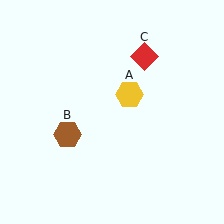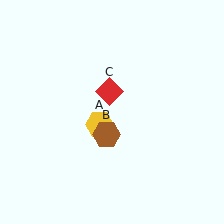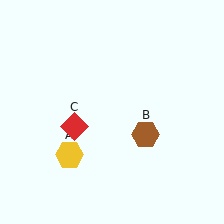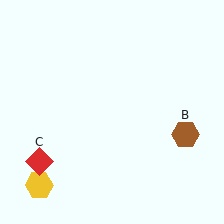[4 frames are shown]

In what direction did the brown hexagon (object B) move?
The brown hexagon (object B) moved right.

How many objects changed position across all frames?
3 objects changed position: yellow hexagon (object A), brown hexagon (object B), red diamond (object C).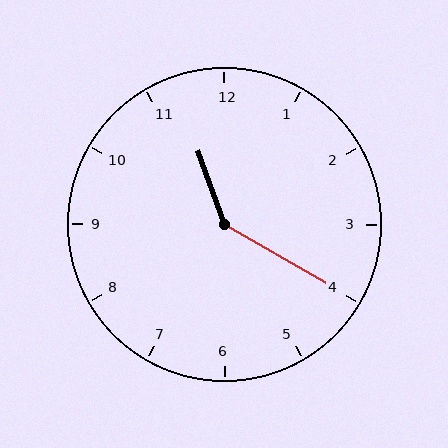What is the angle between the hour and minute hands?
Approximately 140 degrees.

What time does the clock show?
11:20.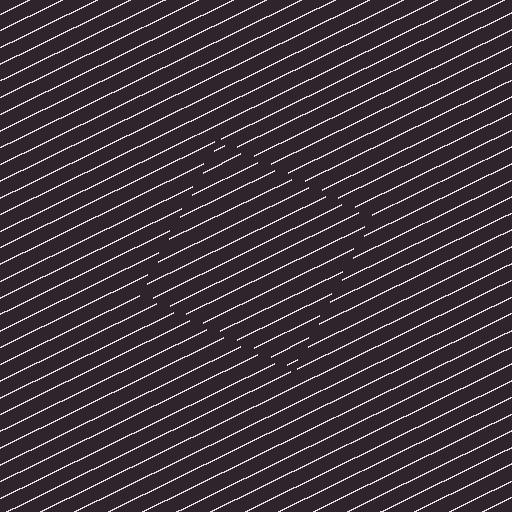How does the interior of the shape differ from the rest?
The interior of the shape contains the same grating, shifted by half a period — the contour is defined by the phase discontinuity where line-ends from the inner and outer gratings abut.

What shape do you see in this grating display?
An illusory square. The interior of the shape contains the same grating, shifted by half a period — the contour is defined by the phase discontinuity where line-ends from the inner and outer gratings abut.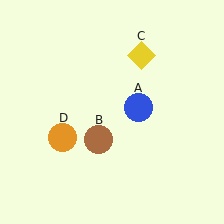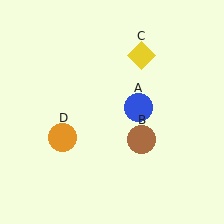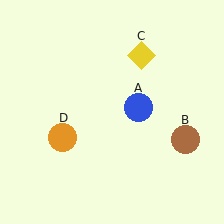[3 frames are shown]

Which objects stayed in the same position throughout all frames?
Blue circle (object A) and yellow diamond (object C) and orange circle (object D) remained stationary.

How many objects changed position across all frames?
1 object changed position: brown circle (object B).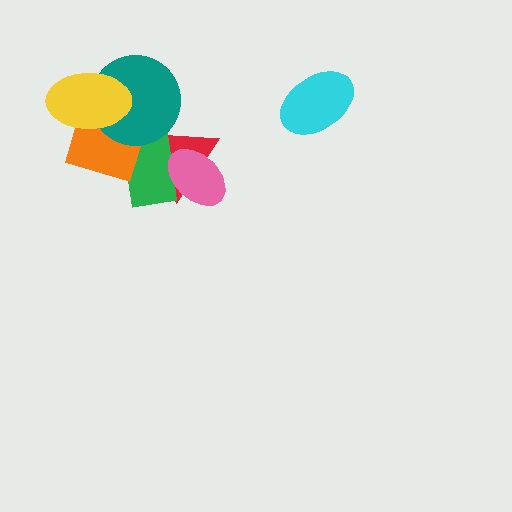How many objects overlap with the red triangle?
4 objects overlap with the red triangle.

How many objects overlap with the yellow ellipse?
2 objects overlap with the yellow ellipse.